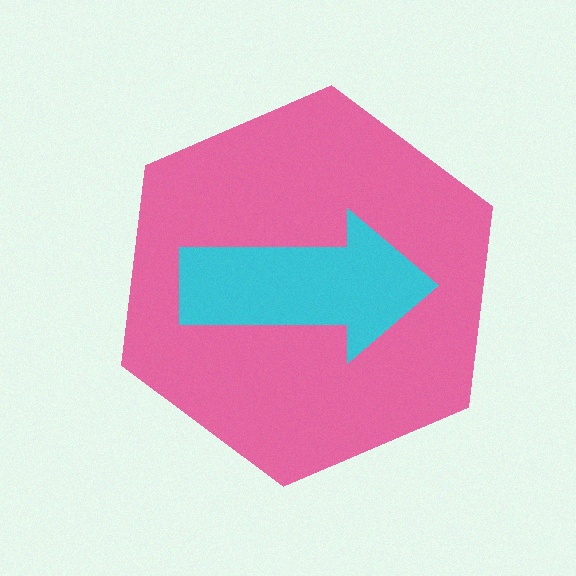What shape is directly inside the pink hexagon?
The cyan arrow.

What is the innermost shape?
The cyan arrow.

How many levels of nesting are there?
2.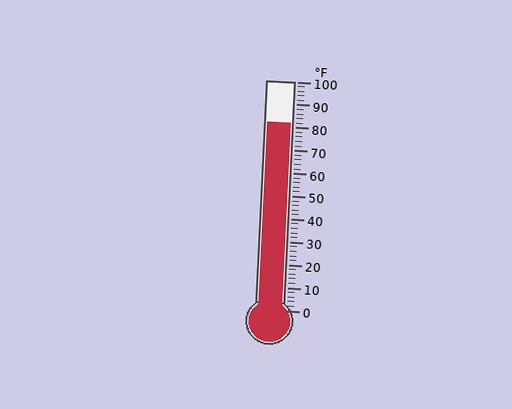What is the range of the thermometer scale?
The thermometer scale ranges from 0°F to 100°F.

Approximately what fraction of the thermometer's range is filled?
The thermometer is filled to approximately 80% of its range.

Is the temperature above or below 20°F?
The temperature is above 20°F.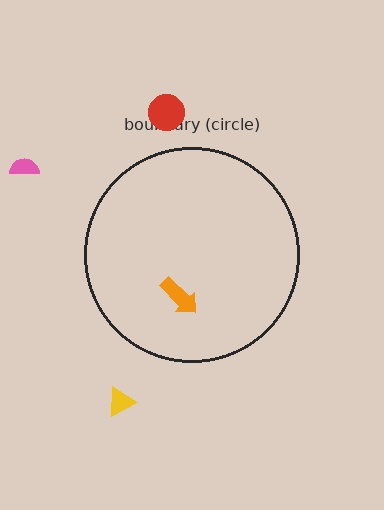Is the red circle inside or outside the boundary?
Outside.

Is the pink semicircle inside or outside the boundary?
Outside.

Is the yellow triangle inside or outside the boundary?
Outside.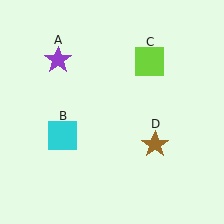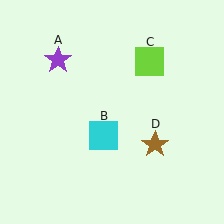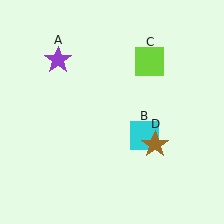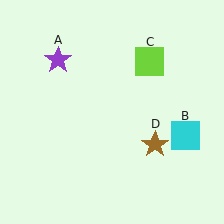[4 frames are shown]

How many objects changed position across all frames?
1 object changed position: cyan square (object B).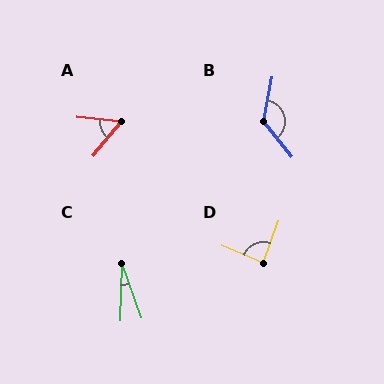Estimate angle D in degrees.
Approximately 87 degrees.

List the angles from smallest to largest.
C (22°), A (56°), D (87°), B (131°).